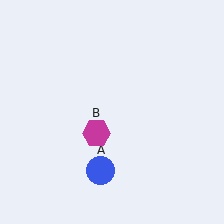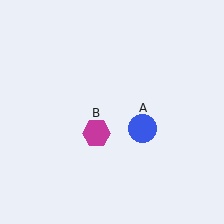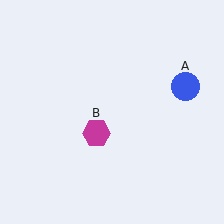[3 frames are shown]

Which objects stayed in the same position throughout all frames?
Magenta hexagon (object B) remained stationary.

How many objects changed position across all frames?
1 object changed position: blue circle (object A).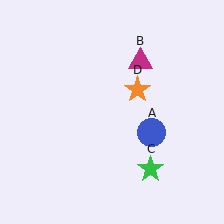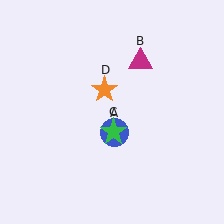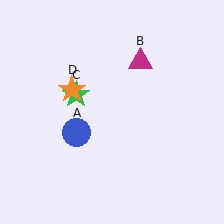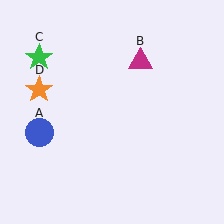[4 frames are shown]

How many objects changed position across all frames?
3 objects changed position: blue circle (object A), green star (object C), orange star (object D).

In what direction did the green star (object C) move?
The green star (object C) moved up and to the left.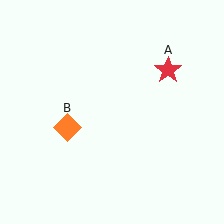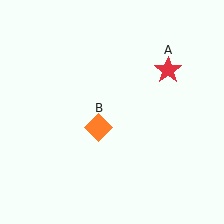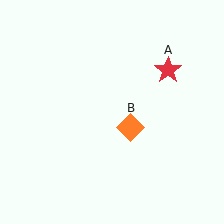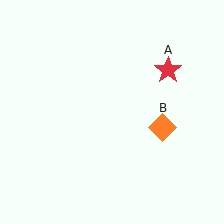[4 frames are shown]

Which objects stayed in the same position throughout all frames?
Red star (object A) remained stationary.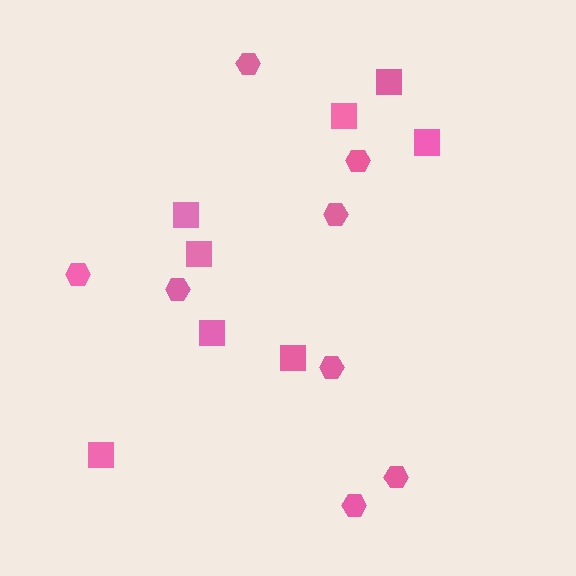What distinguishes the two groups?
There are 2 groups: one group of squares (8) and one group of hexagons (8).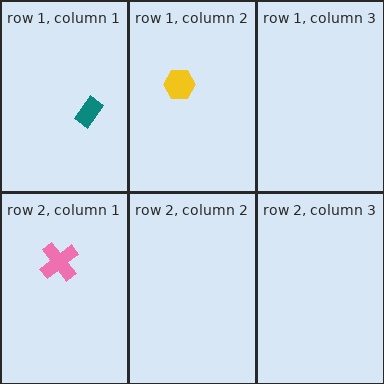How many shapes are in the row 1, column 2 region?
1.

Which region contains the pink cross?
The row 2, column 1 region.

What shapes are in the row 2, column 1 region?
The pink cross.